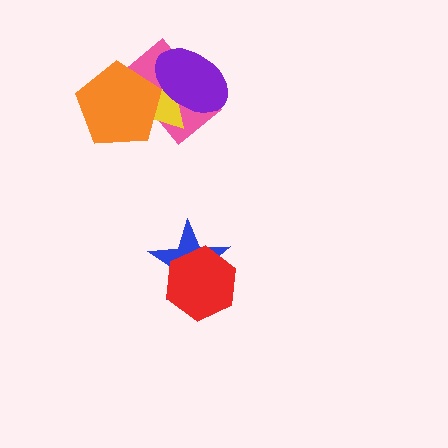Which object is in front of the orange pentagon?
The purple ellipse is in front of the orange pentagon.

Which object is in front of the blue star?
The red hexagon is in front of the blue star.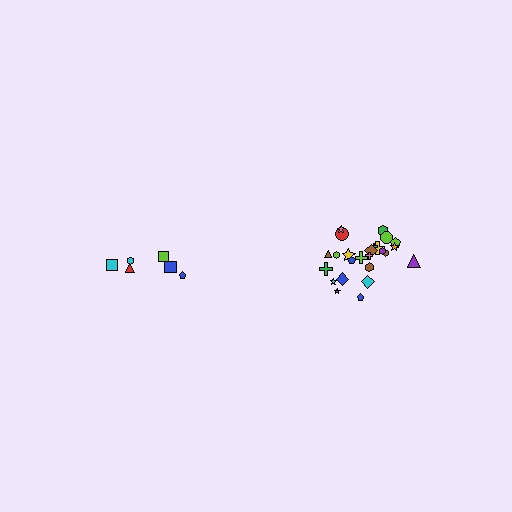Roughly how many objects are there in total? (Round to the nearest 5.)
Roughly 30 objects in total.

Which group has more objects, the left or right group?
The right group.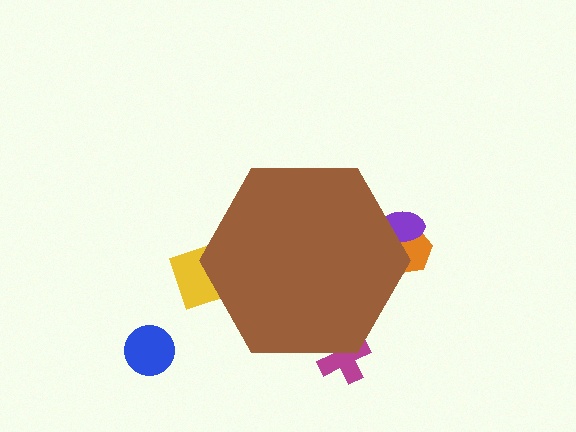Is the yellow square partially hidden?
Yes, the yellow square is partially hidden behind the brown hexagon.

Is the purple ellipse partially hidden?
Yes, the purple ellipse is partially hidden behind the brown hexagon.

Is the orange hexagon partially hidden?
Yes, the orange hexagon is partially hidden behind the brown hexagon.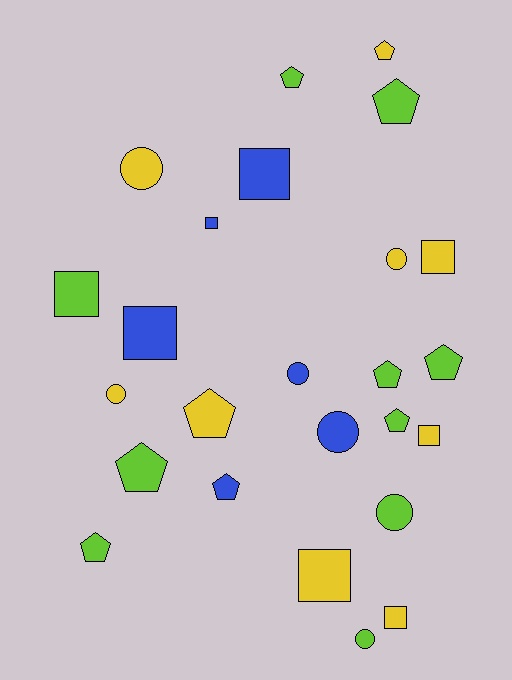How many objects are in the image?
There are 25 objects.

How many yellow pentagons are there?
There are 2 yellow pentagons.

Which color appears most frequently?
Lime, with 10 objects.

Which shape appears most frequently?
Pentagon, with 10 objects.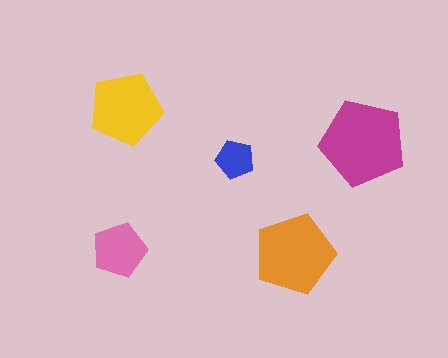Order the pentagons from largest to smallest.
the magenta one, the orange one, the yellow one, the pink one, the blue one.